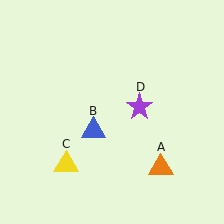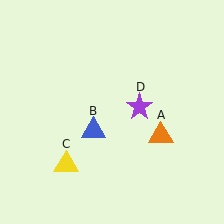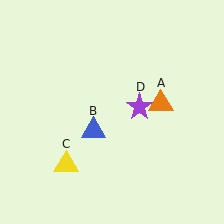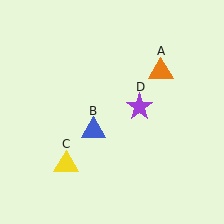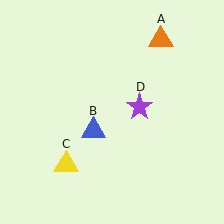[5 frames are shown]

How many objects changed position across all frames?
1 object changed position: orange triangle (object A).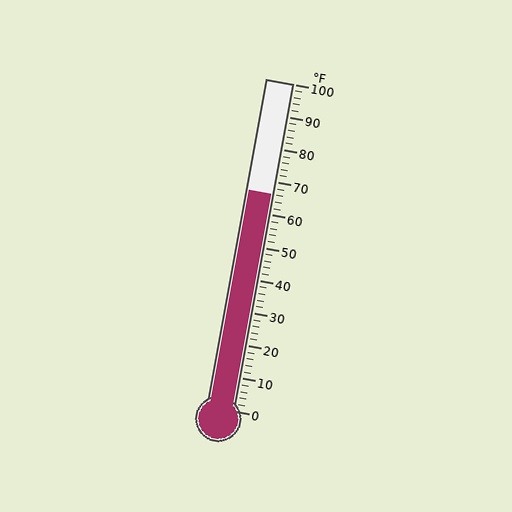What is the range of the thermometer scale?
The thermometer scale ranges from 0°F to 100°F.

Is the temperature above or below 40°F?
The temperature is above 40°F.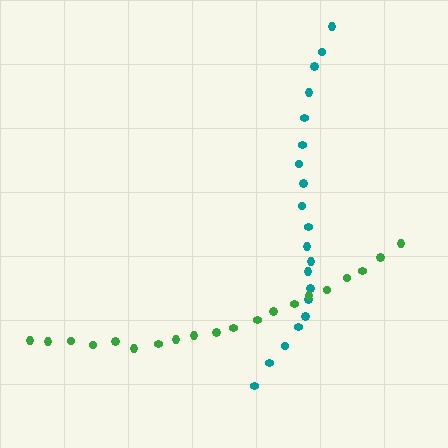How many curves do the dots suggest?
There are 2 distinct paths.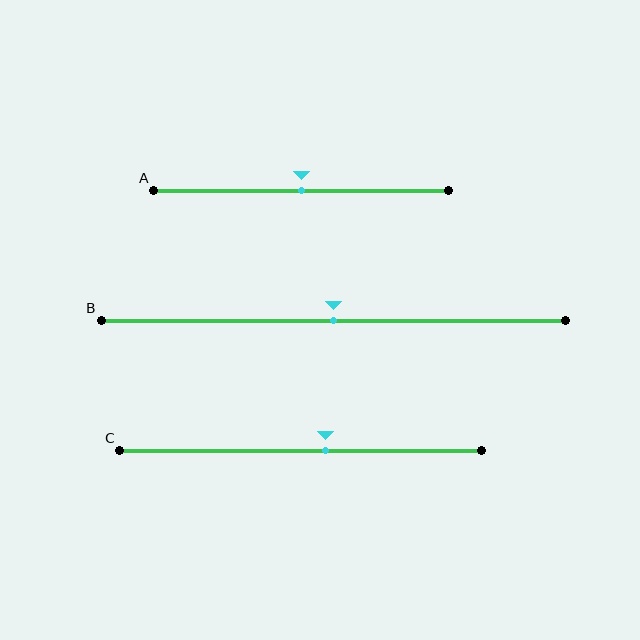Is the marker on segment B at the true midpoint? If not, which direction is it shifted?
Yes, the marker on segment B is at the true midpoint.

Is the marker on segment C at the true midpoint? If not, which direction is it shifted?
No, the marker on segment C is shifted to the right by about 7% of the segment length.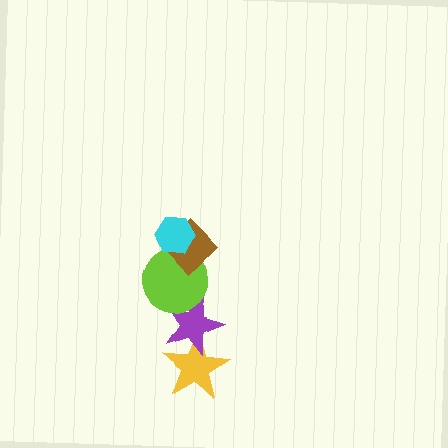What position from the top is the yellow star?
The yellow star is 5th from the top.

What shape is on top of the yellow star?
The purple star is on top of the yellow star.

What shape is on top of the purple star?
The lime circle is on top of the purple star.